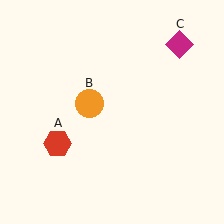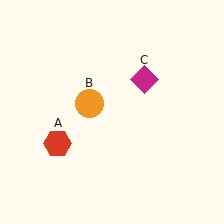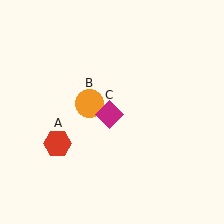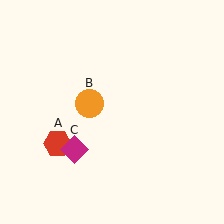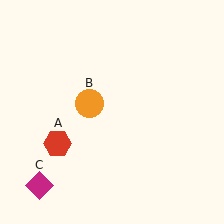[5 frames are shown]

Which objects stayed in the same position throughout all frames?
Red hexagon (object A) and orange circle (object B) remained stationary.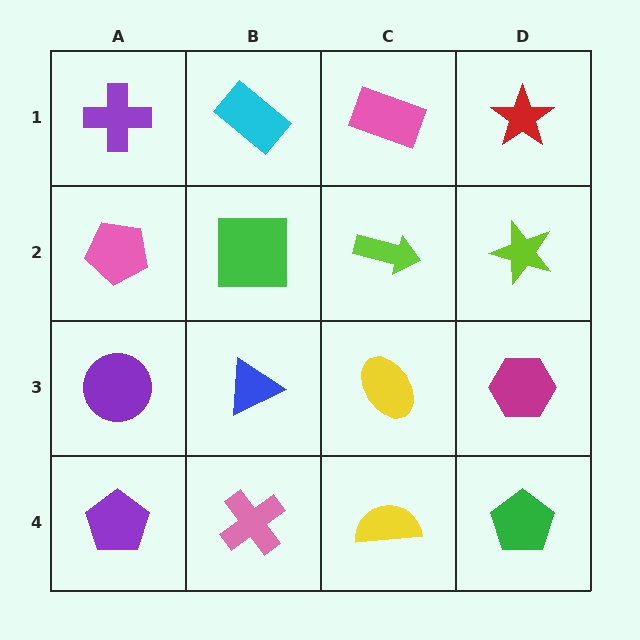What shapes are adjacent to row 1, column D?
A lime star (row 2, column D), a pink rectangle (row 1, column C).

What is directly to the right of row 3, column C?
A magenta hexagon.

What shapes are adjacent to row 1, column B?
A green square (row 2, column B), a purple cross (row 1, column A), a pink rectangle (row 1, column C).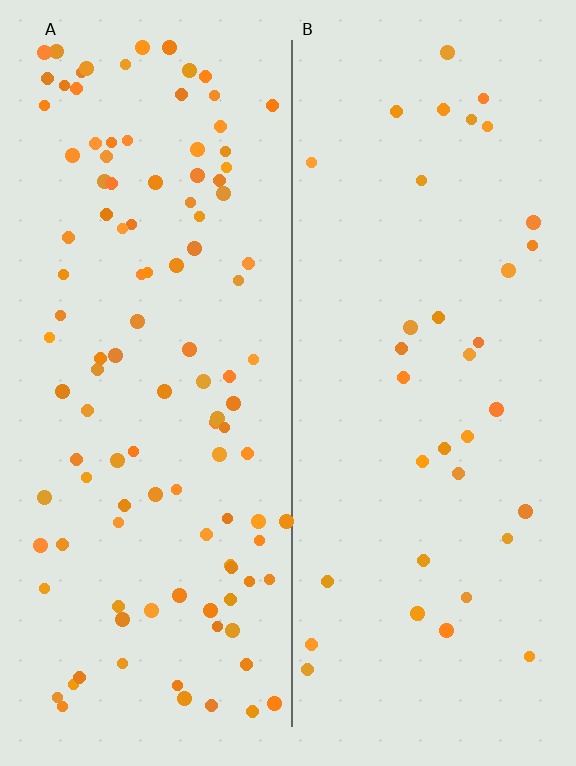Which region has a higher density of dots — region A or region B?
A (the left).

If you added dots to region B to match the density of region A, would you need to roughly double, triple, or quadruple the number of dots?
Approximately triple.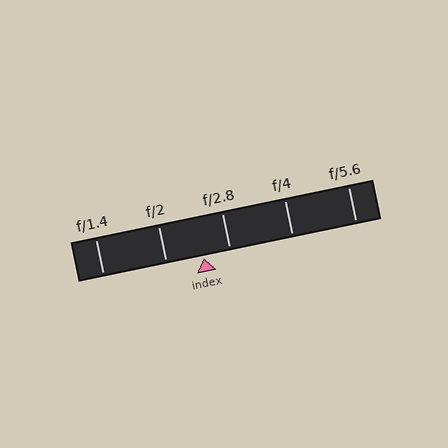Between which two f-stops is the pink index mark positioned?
The index mark is between f/2 and f/2.8.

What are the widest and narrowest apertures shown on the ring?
The widest aperture shown is f/1.4 and the narrowest is f/5.6.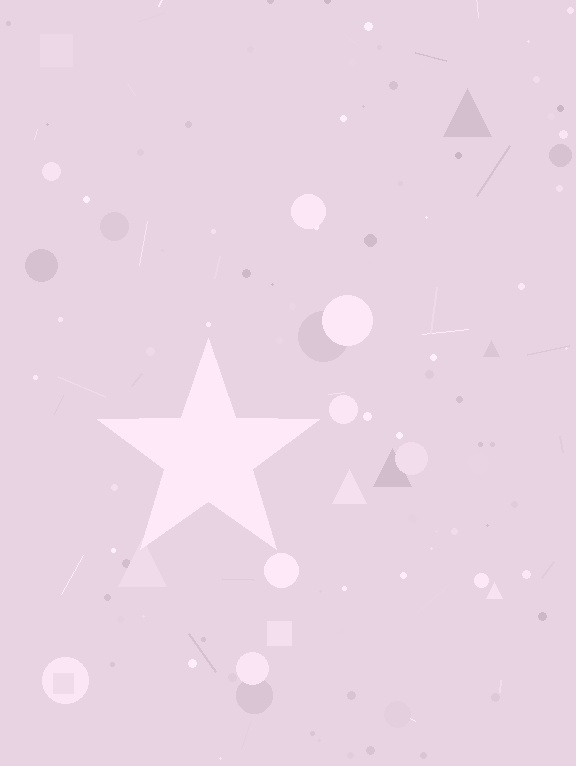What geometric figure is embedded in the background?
A star is embedded in the background.